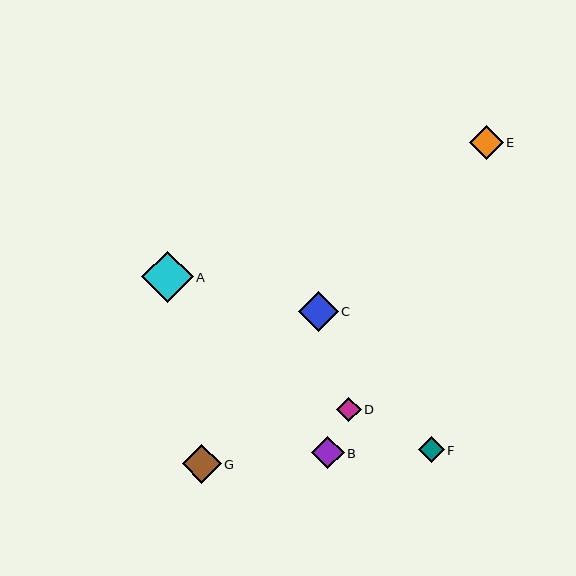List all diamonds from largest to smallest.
From largest to smallest: A, C, G, E, B, F, D.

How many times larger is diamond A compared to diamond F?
Diamond A is approximately 2.0 times the size of diamond F.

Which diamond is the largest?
Diamond A is the largest with a size of approximately 51 pixels.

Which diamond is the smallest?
Diamond D is the smallest with a size of approximately 25 pixels.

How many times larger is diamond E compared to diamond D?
Diamond E is approximately 1.4 times the size of diamond D.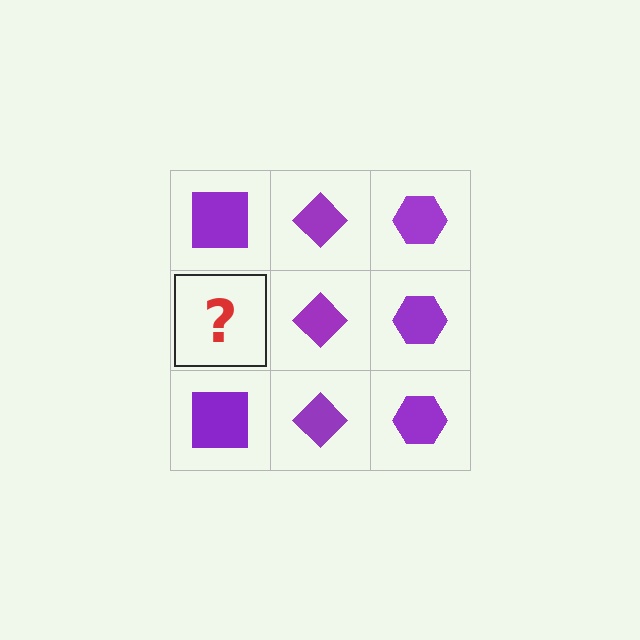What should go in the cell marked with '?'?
The missing cell should contain a purple square.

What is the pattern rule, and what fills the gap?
The rule is that each column has a consistent shape. The gap should be filled with a purple square.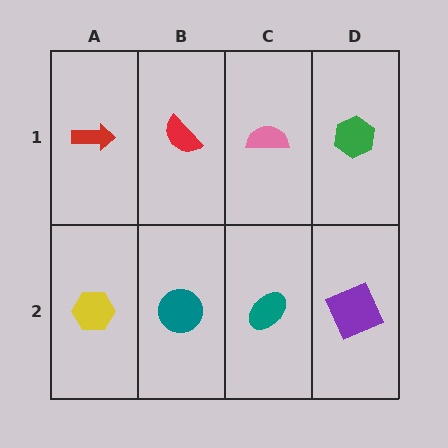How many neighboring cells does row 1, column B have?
3.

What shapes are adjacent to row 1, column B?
A teal circle (row 2, column B), a red arrow (row 1, column A), a pink semicircle (row 1, column C).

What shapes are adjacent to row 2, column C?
A pink semicircle (row 1, column C), a teal circle (row 2, column B), a purple square (row 2, column D).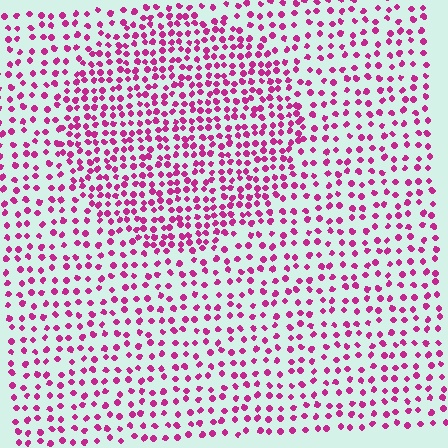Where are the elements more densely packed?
The elements are more densely packed inside the circle boundary.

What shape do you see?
I see a circle.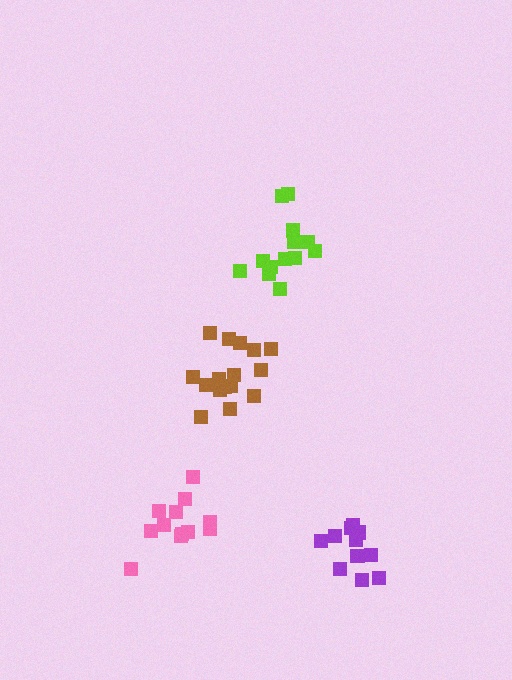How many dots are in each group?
Group 1: 11 dots, Group 2: 13 dots, Group 3: 12 dots, Group 4: 16 dots (52 total).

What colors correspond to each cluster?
The clusters are colored: purple, lime, pink, brown.